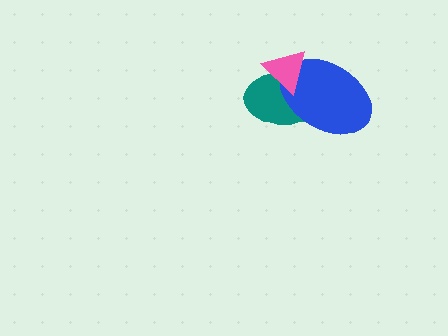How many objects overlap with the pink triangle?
2 objects overlap with the pink triangle.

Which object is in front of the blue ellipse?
The pink triangle is in front of the blue ellipse.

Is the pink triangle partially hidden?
No, no other shape covers it.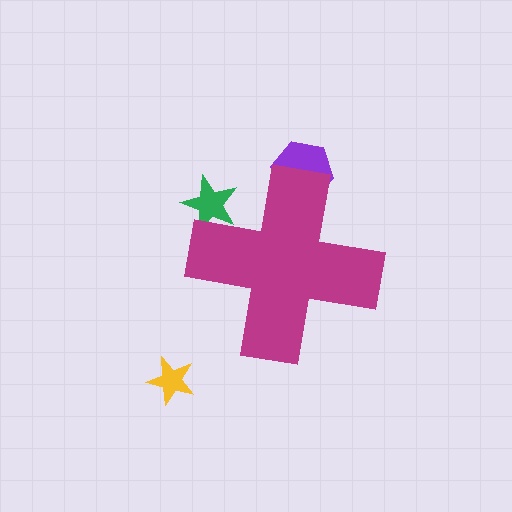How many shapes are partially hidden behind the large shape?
2 shapes are partially hidden.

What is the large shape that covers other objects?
A magenta cross.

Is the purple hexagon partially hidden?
Yes, the purple hexagon is partially hidden behind the magenta cross.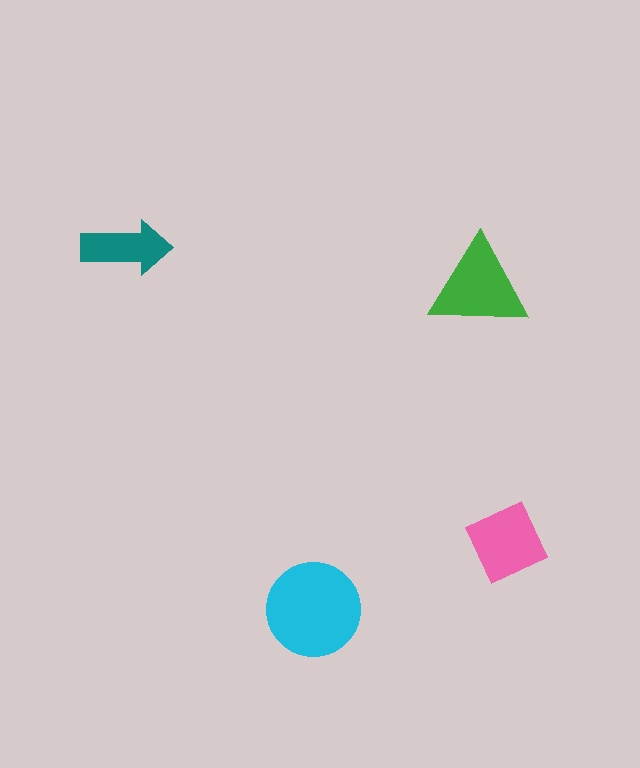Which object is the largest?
The cyan circle.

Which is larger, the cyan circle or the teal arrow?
The cyan circle.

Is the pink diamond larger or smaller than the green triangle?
Smaller.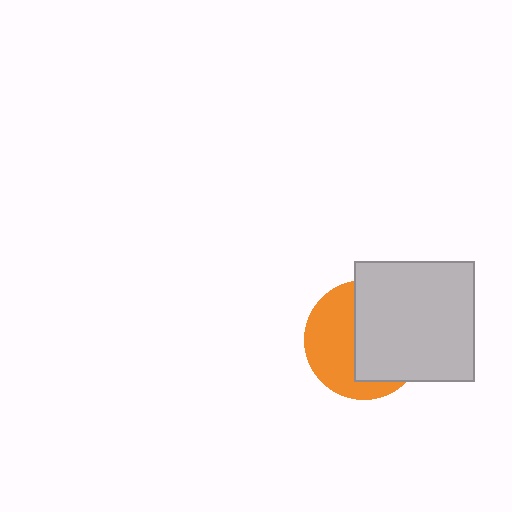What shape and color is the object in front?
The object in front is a light gray square.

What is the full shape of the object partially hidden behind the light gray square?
The partially hidden object is an orange circle.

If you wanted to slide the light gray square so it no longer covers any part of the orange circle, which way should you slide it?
Slide it right — that is the most direct way to separate the two shapes.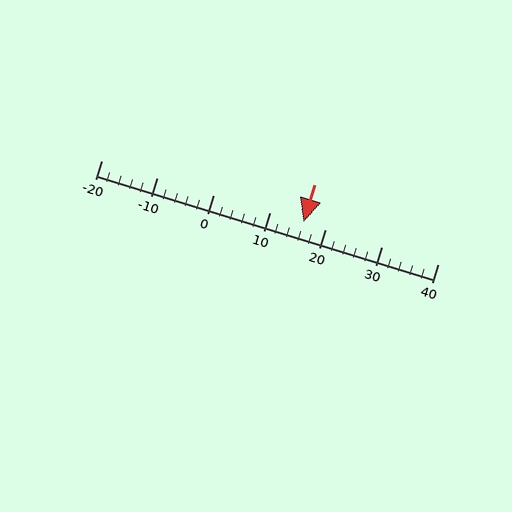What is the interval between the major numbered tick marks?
The major tick marks are spaced 10 units apart.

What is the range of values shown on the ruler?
The ruler shows values from -20 to 40.